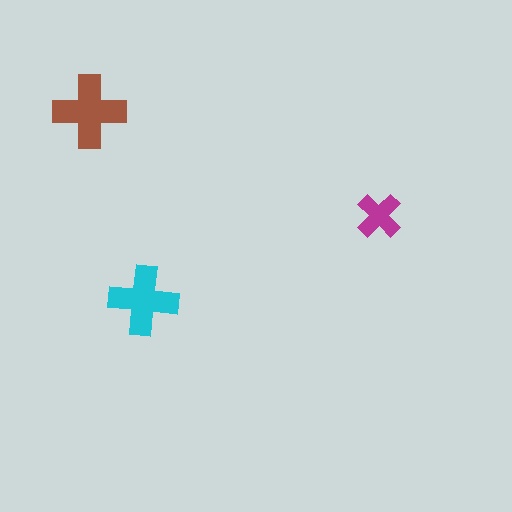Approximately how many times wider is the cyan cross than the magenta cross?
About 1.5 times wider.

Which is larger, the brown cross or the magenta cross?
The brown one.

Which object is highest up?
The brown cross is topmost.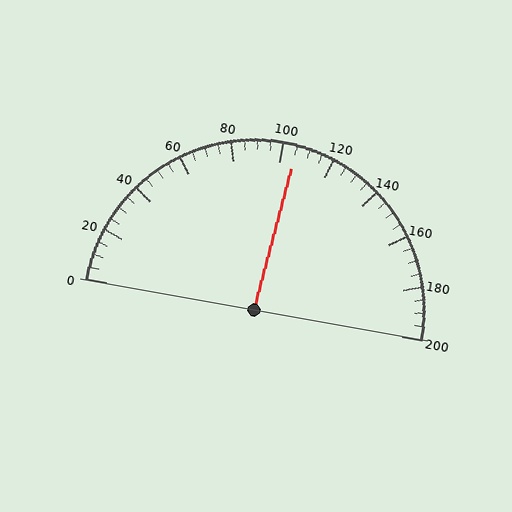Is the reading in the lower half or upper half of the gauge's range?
The reading is in the upper half of the range (0 to 200).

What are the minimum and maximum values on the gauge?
The gauge ranges from 0 to 200.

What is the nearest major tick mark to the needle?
The nearest major tick mark is 100.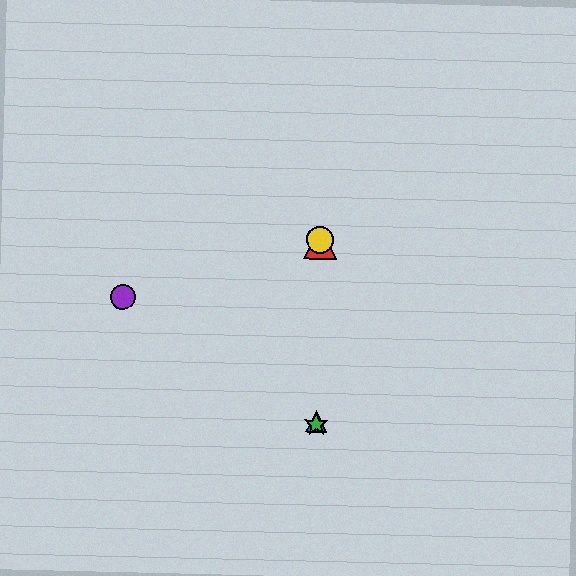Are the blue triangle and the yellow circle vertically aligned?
Yes, both are at x≈316.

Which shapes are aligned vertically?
The red triangle, the blue triangle, the green star, the yellow circle are aligned vertically.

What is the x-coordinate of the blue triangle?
The blue triangle is at x≈316.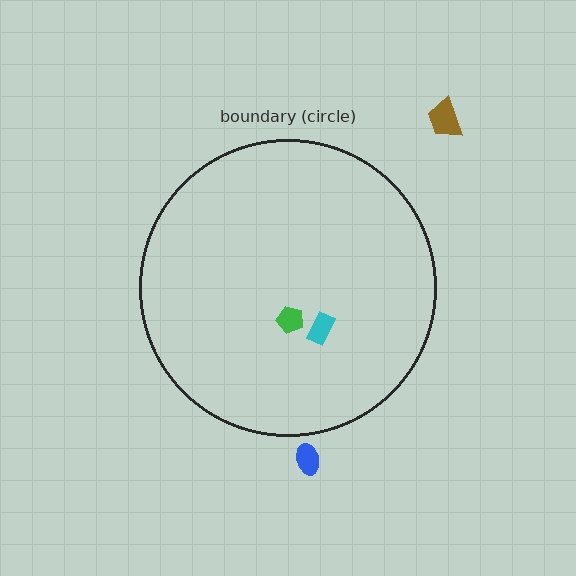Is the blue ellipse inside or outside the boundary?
Outside.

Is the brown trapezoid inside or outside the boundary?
Outside.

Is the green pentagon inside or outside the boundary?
Inside.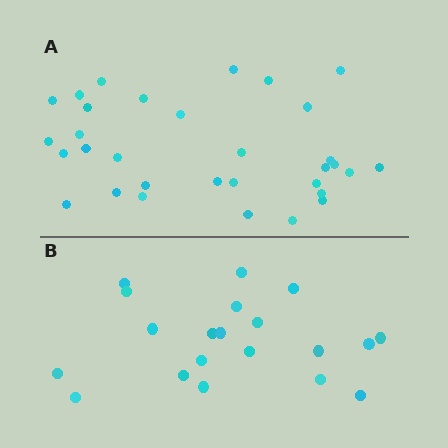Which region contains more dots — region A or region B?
Region A (the top region) has more dots.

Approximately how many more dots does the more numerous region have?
Region A has roughly 12 or so more dots than region B.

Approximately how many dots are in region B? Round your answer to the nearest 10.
About 20 dots.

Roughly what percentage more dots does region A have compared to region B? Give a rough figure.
About 60% more.